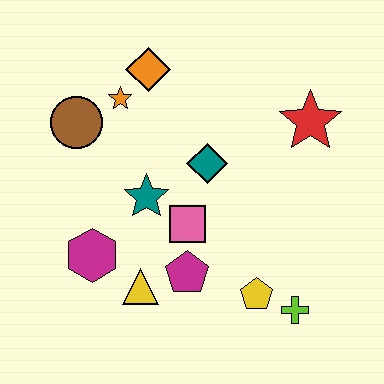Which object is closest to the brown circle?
The orange star is closest to the brown circle.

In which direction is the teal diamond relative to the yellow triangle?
The teal diamond is above the yellow triangle.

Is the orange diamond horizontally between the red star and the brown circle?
Yes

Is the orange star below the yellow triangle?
No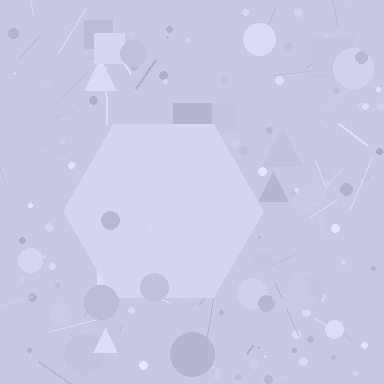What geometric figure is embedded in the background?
A hexagon is embedded in the background.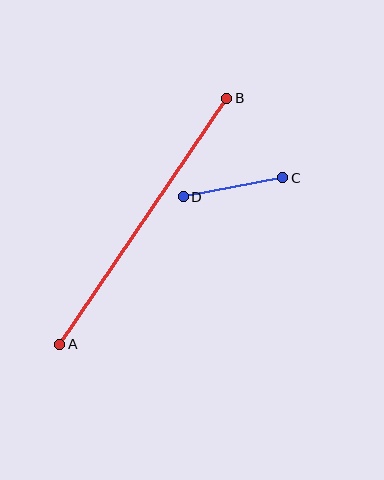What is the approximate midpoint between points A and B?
The midpoint is at approximately (143, 221) pixels.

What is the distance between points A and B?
The distance is approximately 297 pixels.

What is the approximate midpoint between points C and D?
The midpoint is at approximately (233, 187) pixels.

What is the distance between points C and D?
The distance is approximately 101 pixels.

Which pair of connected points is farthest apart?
Points A and B are farthest apart.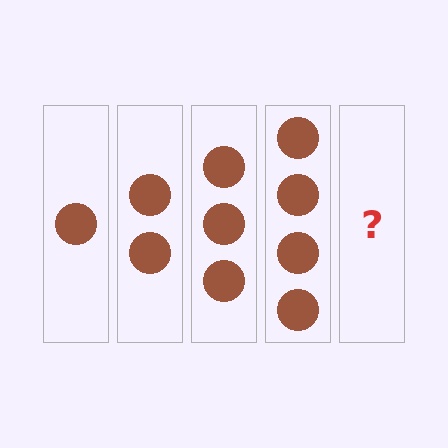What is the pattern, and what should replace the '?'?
The pattern is that each step adds one more circle. The '?' should be 5 circles.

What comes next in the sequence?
The next element should be 5 circles.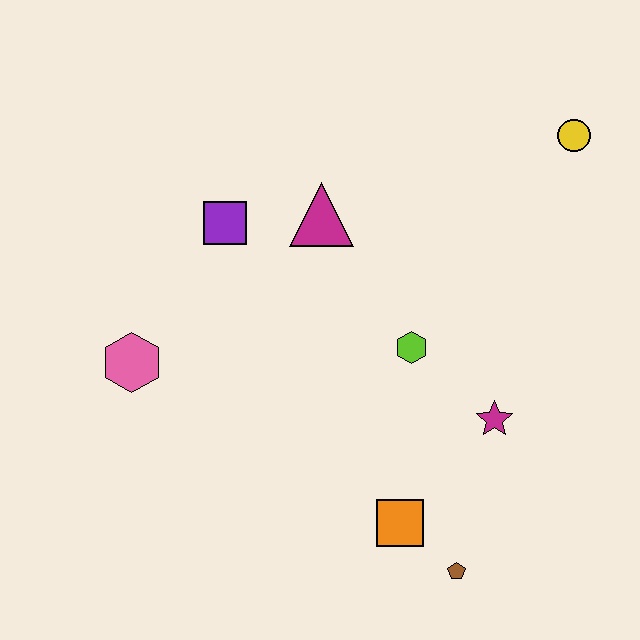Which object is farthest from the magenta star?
The pink hexagon is farthest from the magenta star.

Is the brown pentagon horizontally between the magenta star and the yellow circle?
No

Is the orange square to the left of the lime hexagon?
Yes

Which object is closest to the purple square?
The magenta triangle is closest to the purple square.